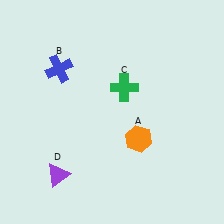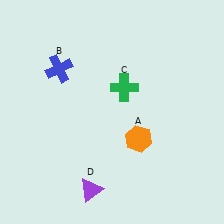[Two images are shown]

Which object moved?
The purple triangle (D) moved right.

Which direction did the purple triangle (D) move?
The purple triangle (D) moved right.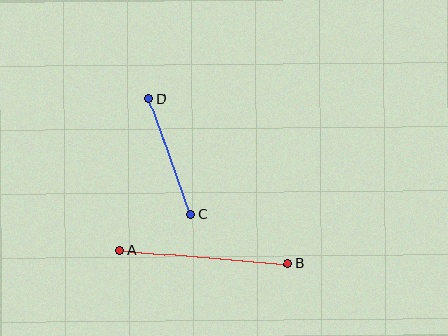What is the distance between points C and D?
The distance is approximately 123 pixels.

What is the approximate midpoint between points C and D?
The midpoint is at approximately (170, 157) pixels.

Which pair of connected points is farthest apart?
Points A and B are farthest apart.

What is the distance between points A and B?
The distance is approximately 169 pixels.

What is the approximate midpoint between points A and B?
The midpoint is at approximately (203, 257) pixels.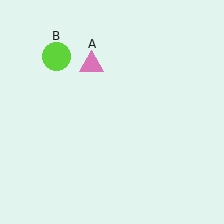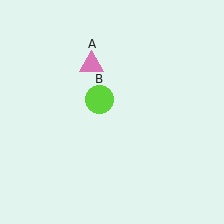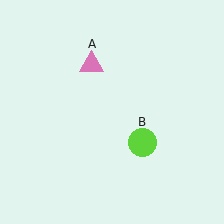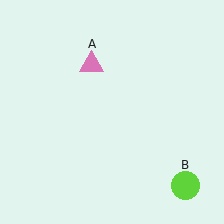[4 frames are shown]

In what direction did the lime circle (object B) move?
The lime circle (object B) moved down and to the right.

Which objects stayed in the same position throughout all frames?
Pink triangle (object A) remained stationary.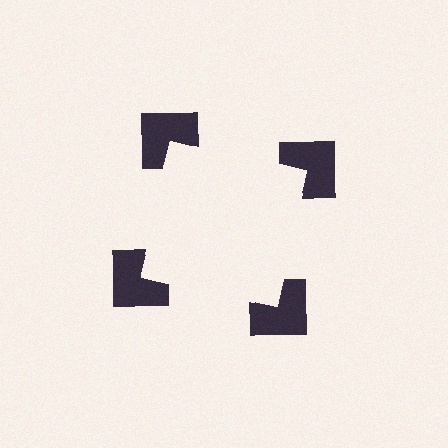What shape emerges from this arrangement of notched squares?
An illusory square — its edges are inferred from the aligned wedge cuts in the notched squares, not physically drawn.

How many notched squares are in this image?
There are 4 — one at each vertex of the illusory square.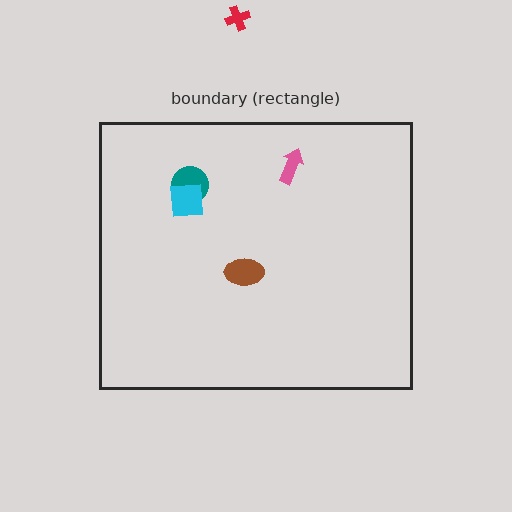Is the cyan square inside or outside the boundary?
Inside.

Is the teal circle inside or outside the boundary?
Inside.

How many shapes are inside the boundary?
4 inside, 1 outside.